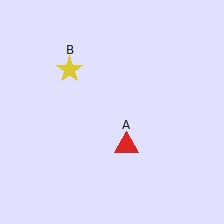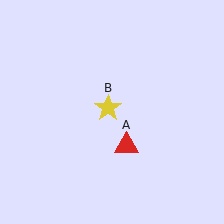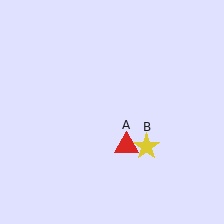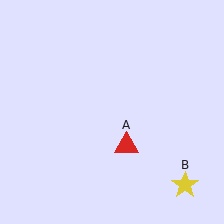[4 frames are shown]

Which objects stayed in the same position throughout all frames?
Red triangle (object A) remained stationary.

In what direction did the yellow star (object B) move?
The yellow star (object B) moved down and to the right.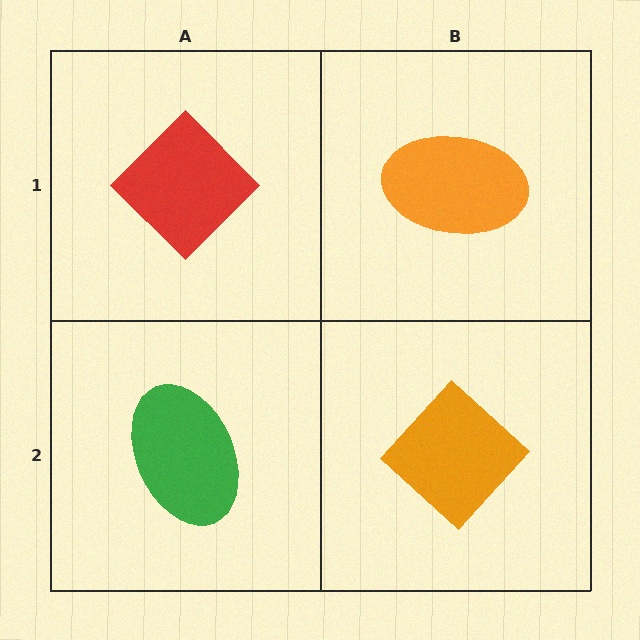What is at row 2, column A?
A green ellipse.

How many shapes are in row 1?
2 shapes.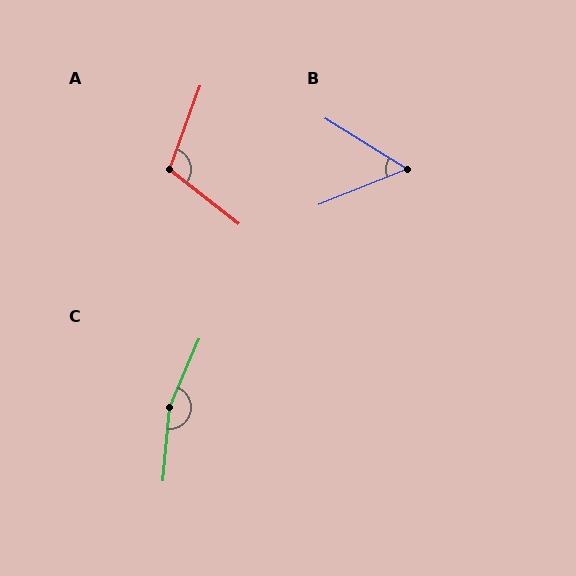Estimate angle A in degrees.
Approximately 108 degrees.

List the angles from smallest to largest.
B (54°), A (108°), C (162°).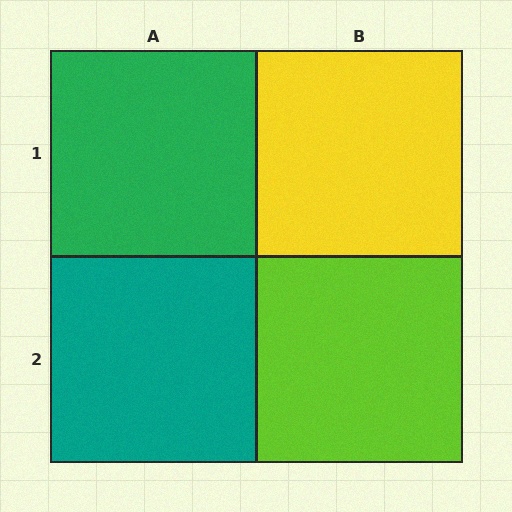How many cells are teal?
1 cell is teal.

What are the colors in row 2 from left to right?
Teal, lime.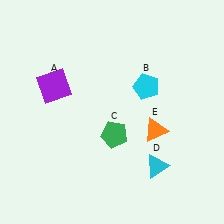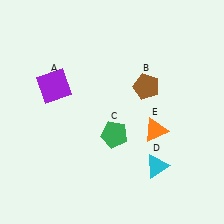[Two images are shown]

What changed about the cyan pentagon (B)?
In Image 1, B is cyan. In Image 2, it changed to brown.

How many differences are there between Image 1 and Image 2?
There is 1 difference between the two images.